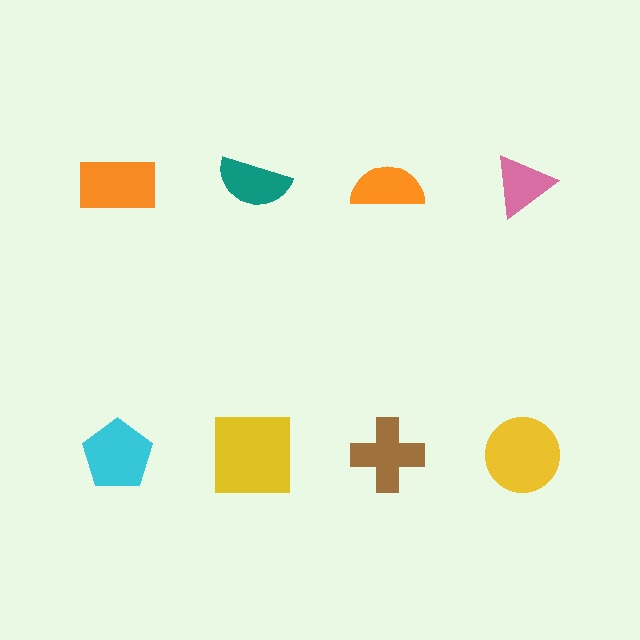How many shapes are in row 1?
4 shapes.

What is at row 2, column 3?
A brown cross.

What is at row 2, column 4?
A yellow circle.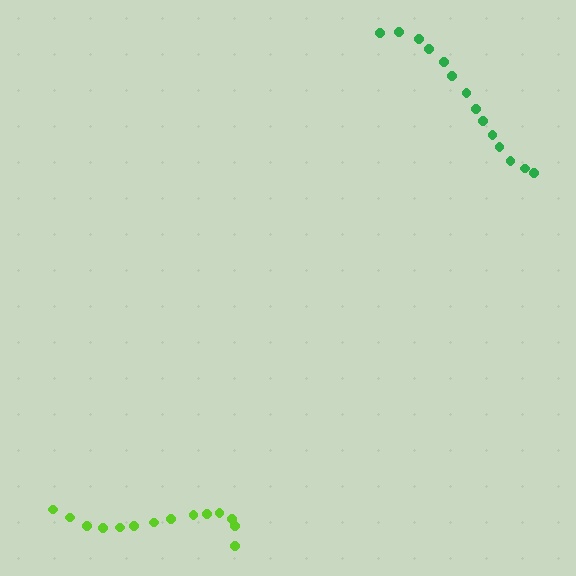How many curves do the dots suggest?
There are 2 distinct paths.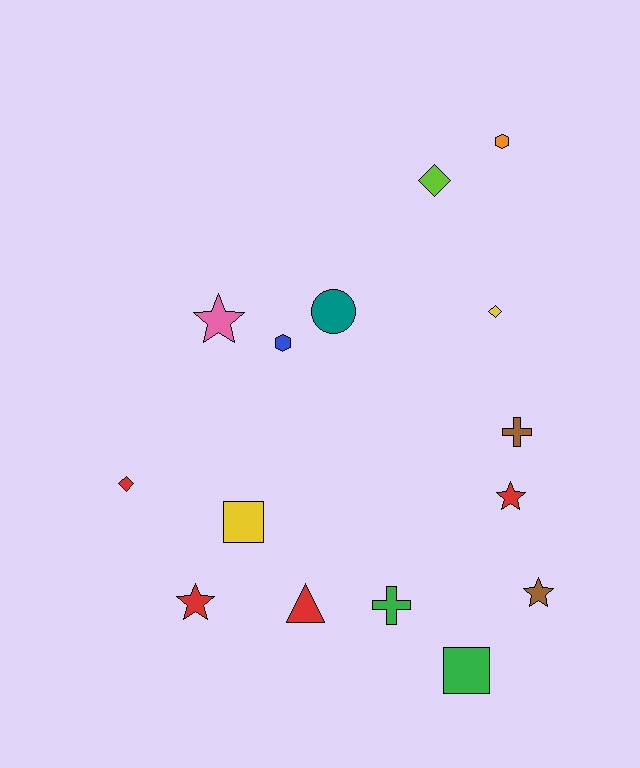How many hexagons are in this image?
There are 2 hexagons.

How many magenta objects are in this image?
There are no magenta objects.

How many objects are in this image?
There are 15 objects.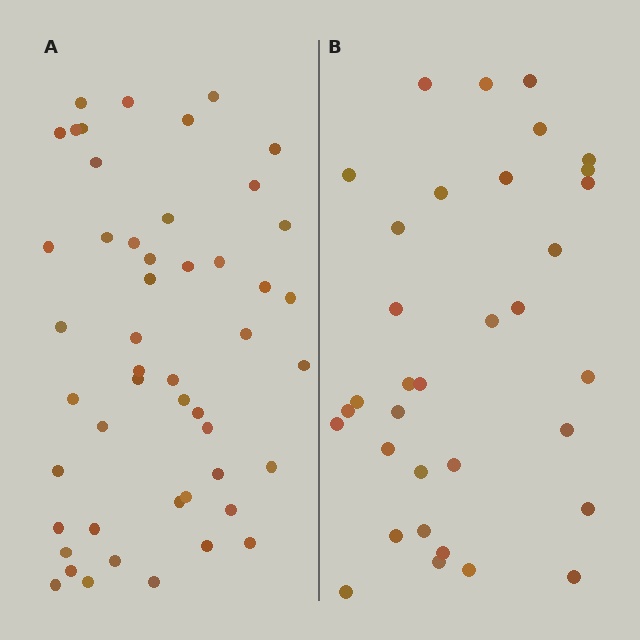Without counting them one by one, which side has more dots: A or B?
Region A (the left region) has more dots.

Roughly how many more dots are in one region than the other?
Region A has approximately 15 more dots than region B.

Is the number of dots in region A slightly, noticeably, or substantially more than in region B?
Region A has noticeably more, but not dramatically so. The ratio is roughly 1.4 to 1.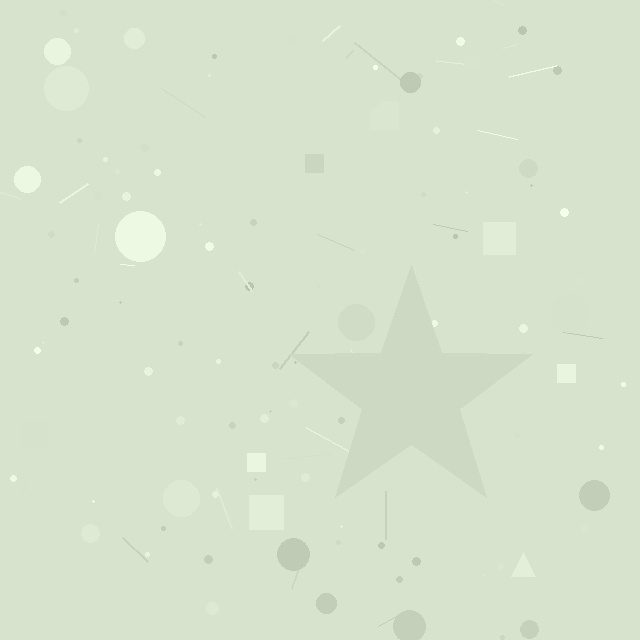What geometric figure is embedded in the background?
A star is embedded in the background.